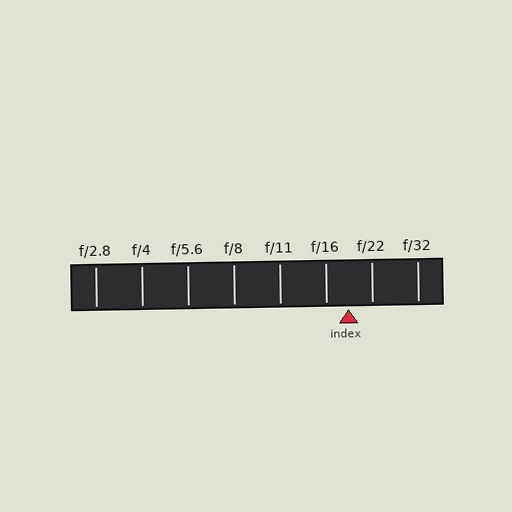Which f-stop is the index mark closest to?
The index mark is closest to f/16.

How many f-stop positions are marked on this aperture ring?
There are 8 f-stop positions marked.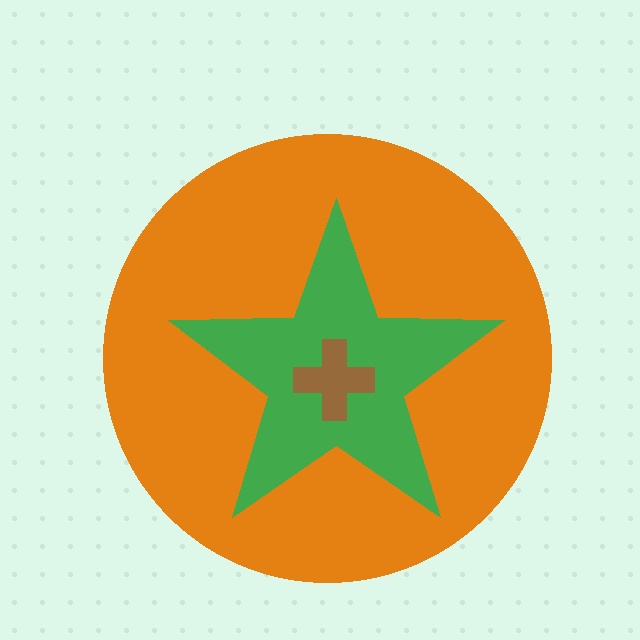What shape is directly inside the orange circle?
The green star.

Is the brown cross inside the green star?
Yes.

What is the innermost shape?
The brown cross.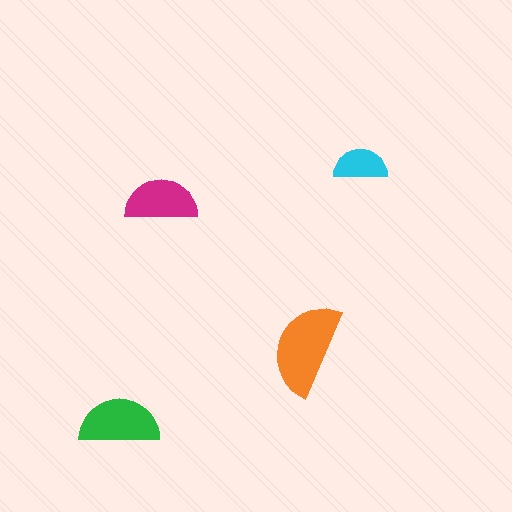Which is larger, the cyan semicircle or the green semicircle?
The green one.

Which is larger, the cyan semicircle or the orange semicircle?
The orange one.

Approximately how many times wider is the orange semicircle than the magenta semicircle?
About 1.5 times wider.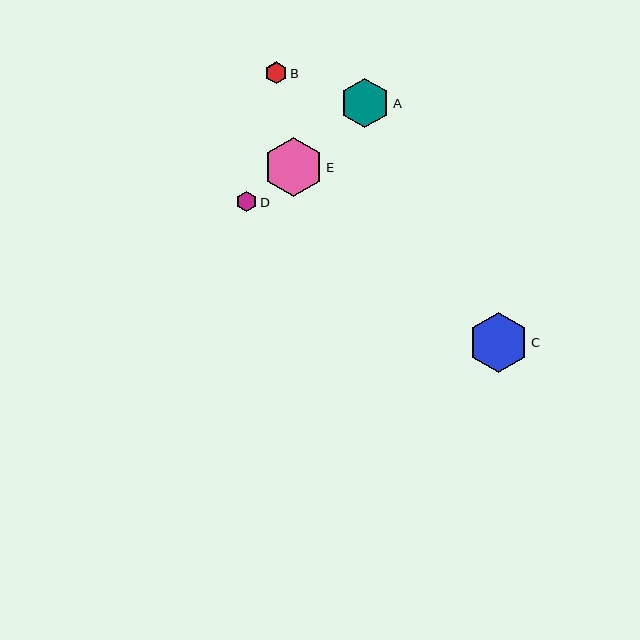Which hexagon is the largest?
Hexagon C is the largest with a size of approximately 60 pixels.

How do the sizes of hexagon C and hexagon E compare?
Hexagon C and hexagon E are approximately the same size.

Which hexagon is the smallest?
Hexagon D is the smallest with a size of approximately 21 pixels.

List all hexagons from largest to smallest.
From largest to smallest: C, E, A, B, D.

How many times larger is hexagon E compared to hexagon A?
Hexagon E is approximately 1.2 times the size of hexagon A.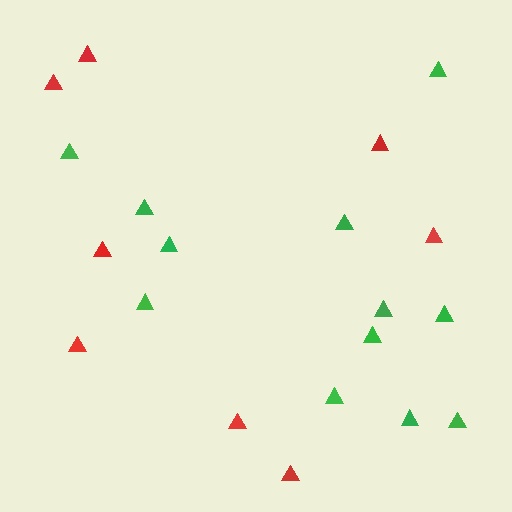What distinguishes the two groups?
There are 2 groups: one group of red triangles (8) and one group of green triangles (12).